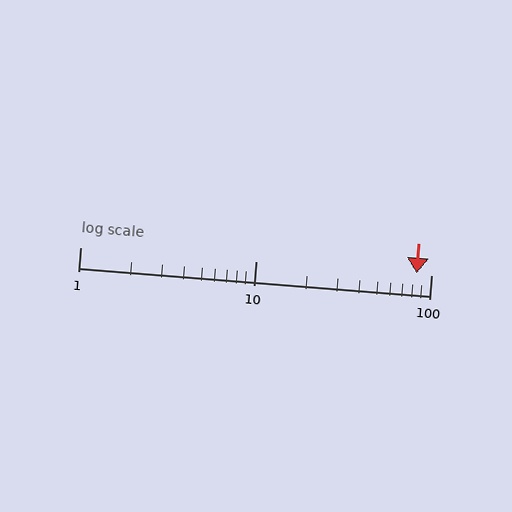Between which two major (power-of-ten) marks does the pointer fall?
The pointer is between 10 and 100.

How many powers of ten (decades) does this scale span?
The scale spans 2 decades, from 1 to 100.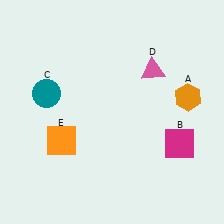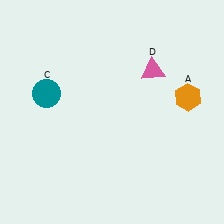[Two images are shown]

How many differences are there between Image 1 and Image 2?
There are 2 differences between the two images.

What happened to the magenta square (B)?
The magenta square (B) was removed in Image 2. It was in the bottom-right area of Image 1.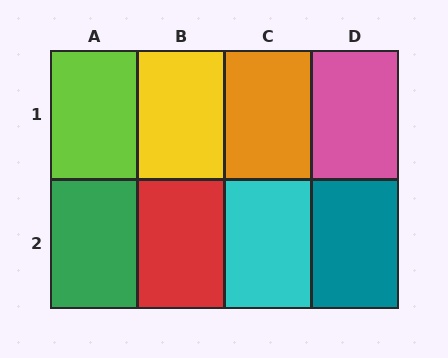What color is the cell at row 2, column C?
Cyan.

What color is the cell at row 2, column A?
Green.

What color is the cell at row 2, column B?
Red.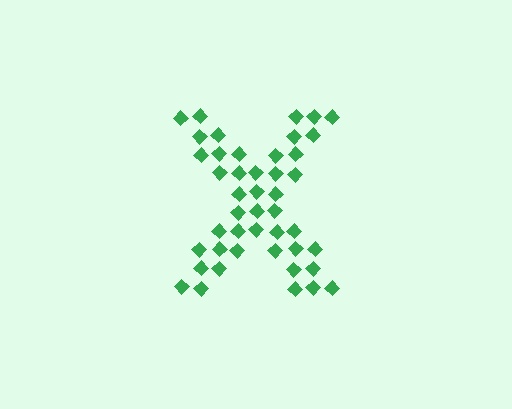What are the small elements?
The small elements are diamonds.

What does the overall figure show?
The overall figure shows the letter X.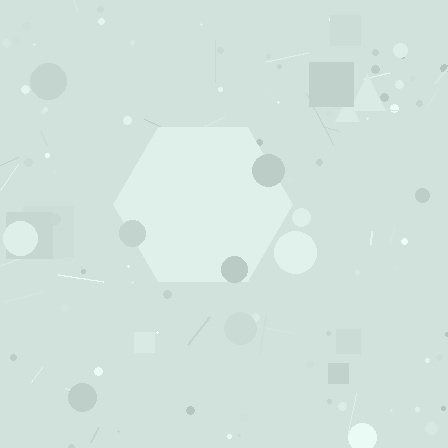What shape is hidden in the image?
A hexagon is hidden in the image.